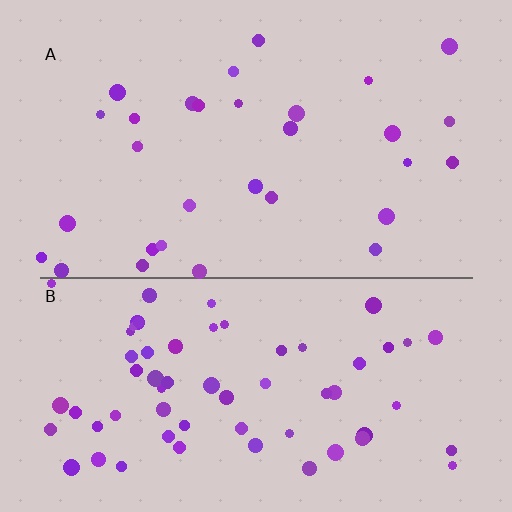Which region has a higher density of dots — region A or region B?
B (the bottom).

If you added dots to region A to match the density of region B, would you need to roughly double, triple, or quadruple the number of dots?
Approximately double.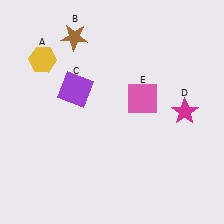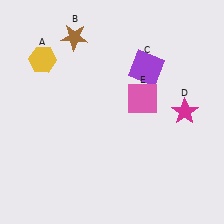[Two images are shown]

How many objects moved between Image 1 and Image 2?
1 object moved between the two images.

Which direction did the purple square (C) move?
The purple square (C) moved right.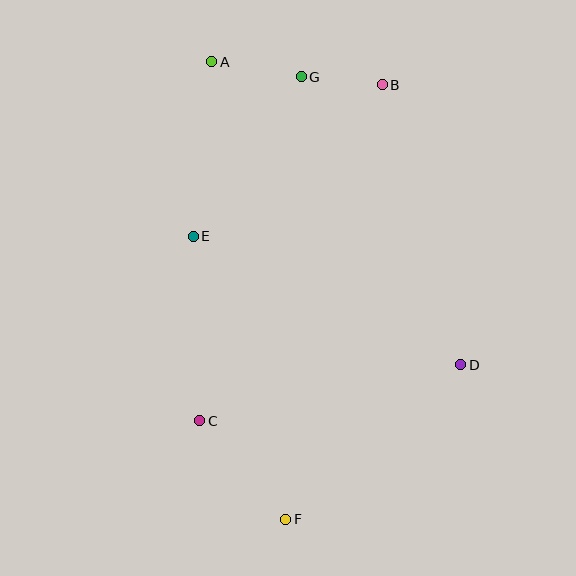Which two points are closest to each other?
Points B and G are closest to each other.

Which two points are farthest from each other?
Points A and F are farthest from each other.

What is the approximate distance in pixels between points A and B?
The distance between A and B is approximately 172 pixels.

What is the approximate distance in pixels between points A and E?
The distance between A and E is approximately 175 pixels.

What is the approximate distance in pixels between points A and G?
The distance between A and G is approximately 91 pixels.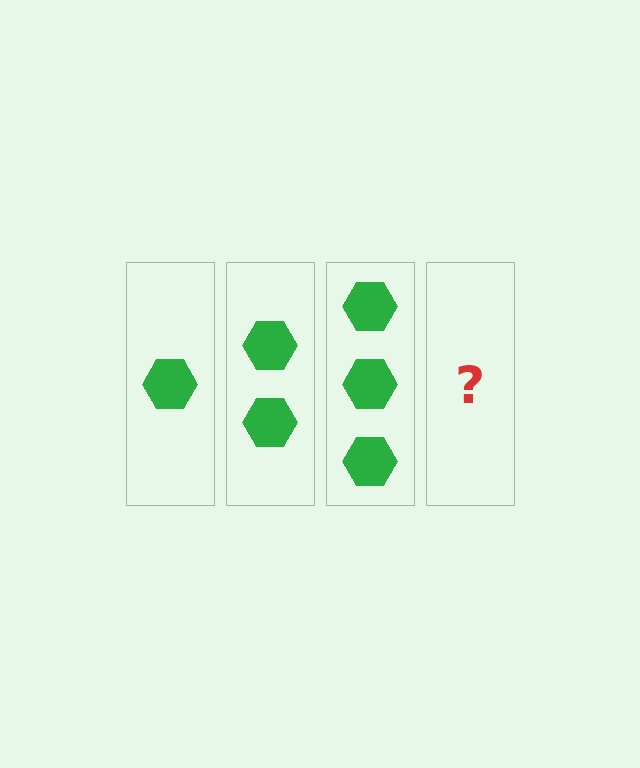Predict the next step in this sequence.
The next step is 4 hexagons.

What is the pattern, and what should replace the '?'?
The pattern is that each step adds one more hexagon. The '?' should be 4 hexagons.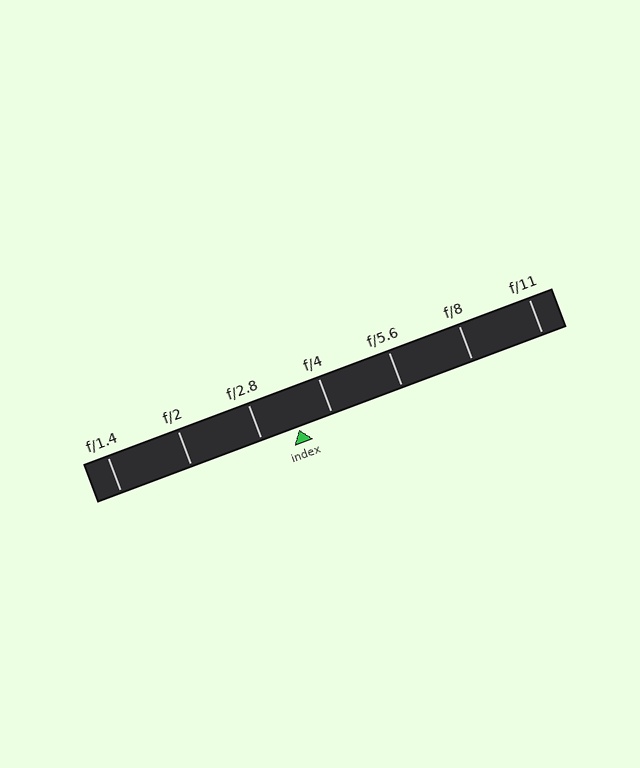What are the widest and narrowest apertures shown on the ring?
The widest aperture shown is f/1.4 and the narrowest is f/11.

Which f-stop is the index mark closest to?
The index mark is closest to f/4.